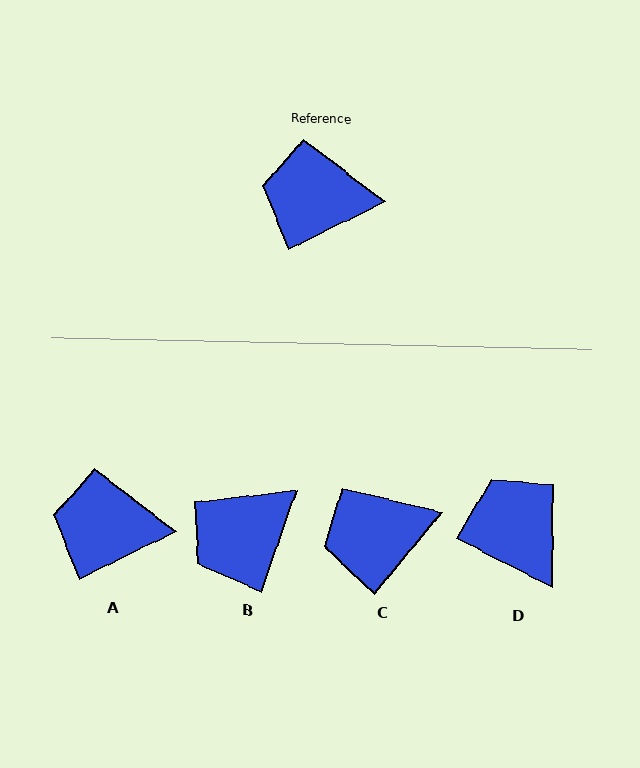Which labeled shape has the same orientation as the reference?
A.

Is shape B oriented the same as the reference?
No, it is off by about 44 degrees.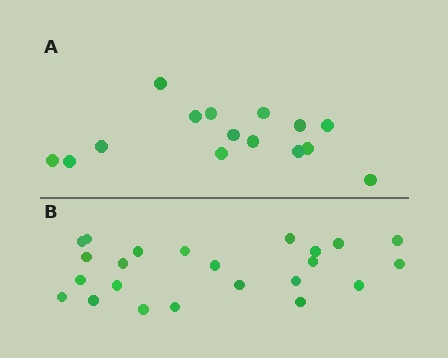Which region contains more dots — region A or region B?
Region B (the bottom region) has more dots.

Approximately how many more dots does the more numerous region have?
Region B has roughly 8 or so more dots than region A.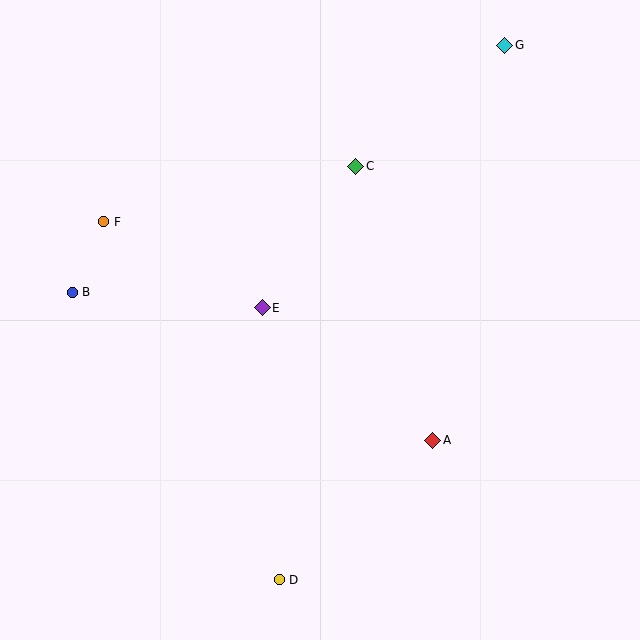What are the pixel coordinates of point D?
Point D is at (279, 580).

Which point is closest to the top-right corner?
Point G is closest to the top-right corner.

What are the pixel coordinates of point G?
Point G is at (505, 45).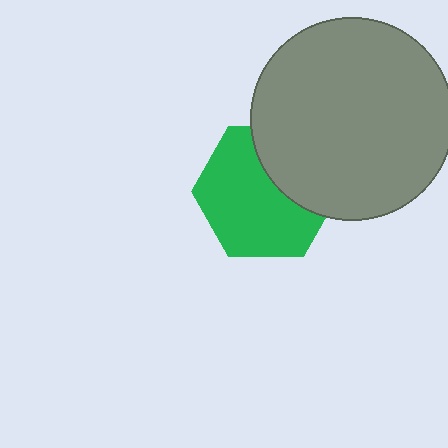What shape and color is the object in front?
The object in front is a gray circle.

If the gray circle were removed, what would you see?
You would see the complete green hexagon.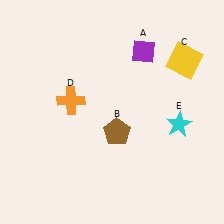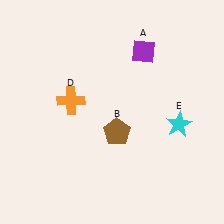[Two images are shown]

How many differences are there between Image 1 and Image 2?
There is 1 difference between the two images.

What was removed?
The yellow square (C) was removed in Image 2.